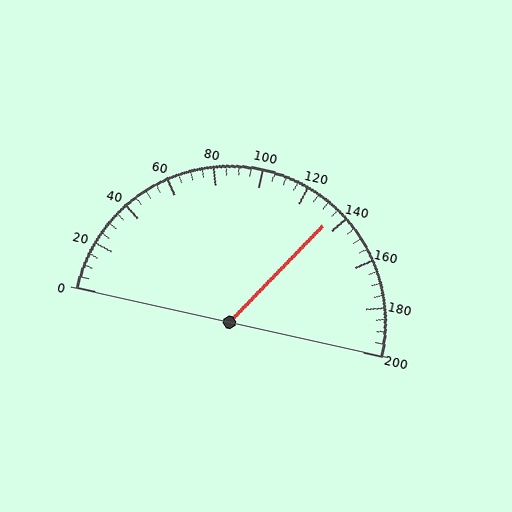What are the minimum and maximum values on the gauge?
The gauge ranges from 0 to 200.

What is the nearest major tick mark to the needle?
The nearest major tick mark is 140.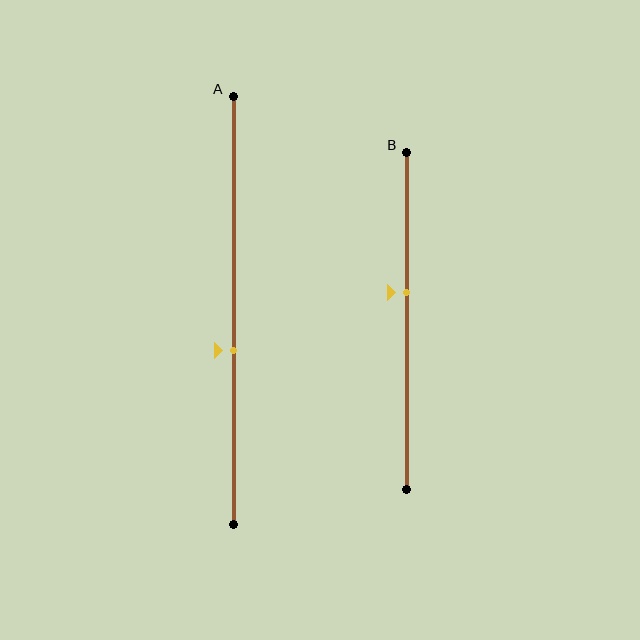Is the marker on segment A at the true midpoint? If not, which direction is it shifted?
No, the marker on segment A is shifted downward by about 9% of the segment length.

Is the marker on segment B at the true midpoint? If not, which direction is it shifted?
No, the marker on segment B is shifted upward by about 8% of the segment length.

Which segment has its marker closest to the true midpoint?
Segment B has its marker closest to the true midpoint.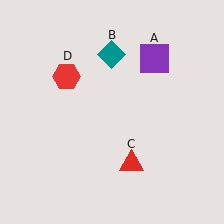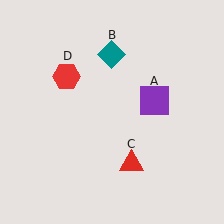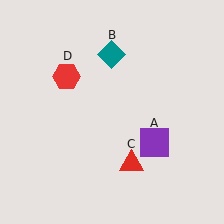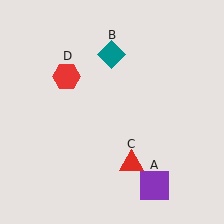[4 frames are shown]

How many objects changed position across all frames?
1 object changed position: purple square (object A).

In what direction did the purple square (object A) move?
The purple square (object A) moved down.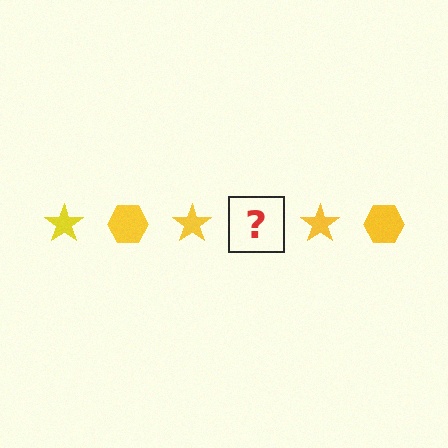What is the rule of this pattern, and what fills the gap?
The rule is that the pattern cycles through star, hexagon shapes in yellow. The gap should be filled with a yellow hexagon.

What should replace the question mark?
The question mark should be replaced with a yellow hexagon.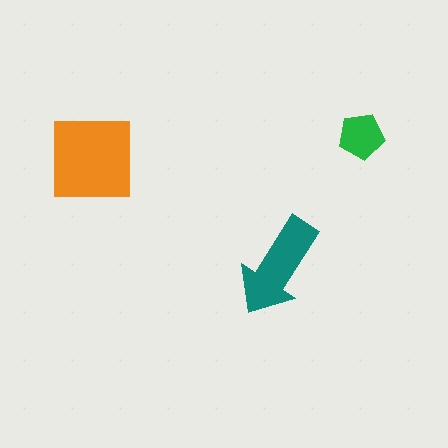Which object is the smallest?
The green pentagon.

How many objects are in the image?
There are 3 objects in the image.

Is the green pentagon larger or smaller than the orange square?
Smaller.